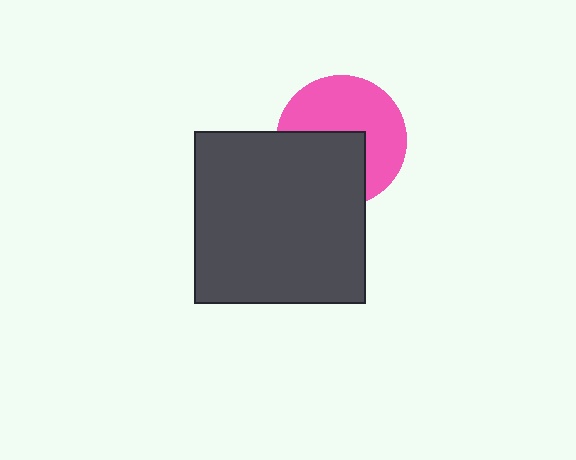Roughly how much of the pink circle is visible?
About half of it is visible (roughly 58%).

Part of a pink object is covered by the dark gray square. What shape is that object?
It is a circle.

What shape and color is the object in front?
The object in front is a dark gray square.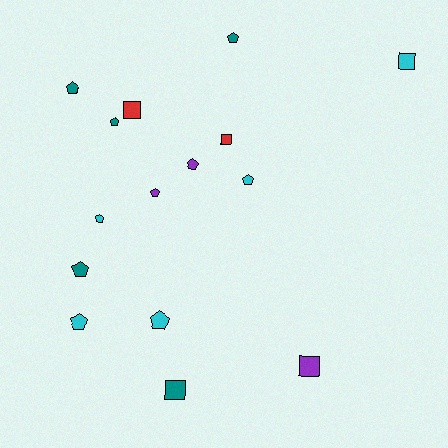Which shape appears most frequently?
Pentagon, with 10 objects.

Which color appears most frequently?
Teal, with 5 objects.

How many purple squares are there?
There is 1 purple square.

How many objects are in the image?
There are 15 objects.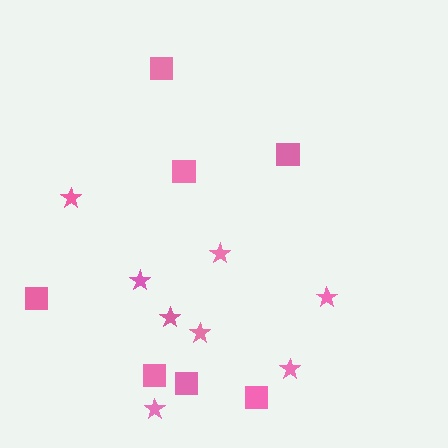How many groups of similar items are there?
There are 2 groups: one group of squares (7) and one group of stars (8).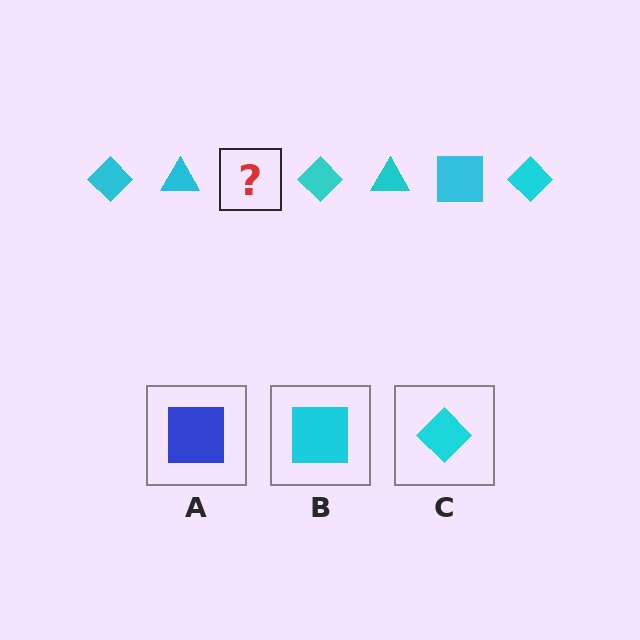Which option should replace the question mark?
Option B.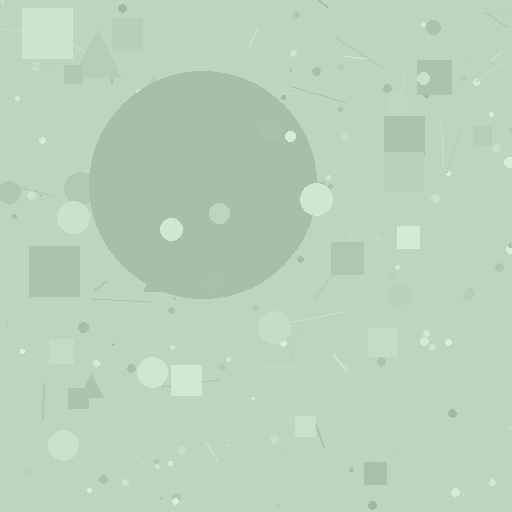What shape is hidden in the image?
A circle is hidden in the image.